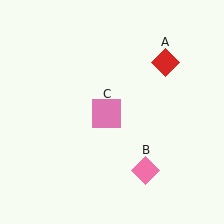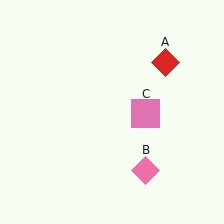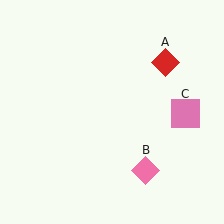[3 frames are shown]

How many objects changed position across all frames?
1 object changed position: pink square (object C).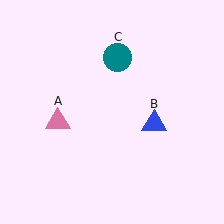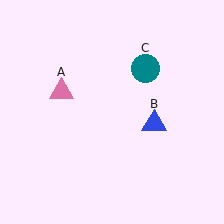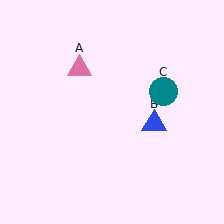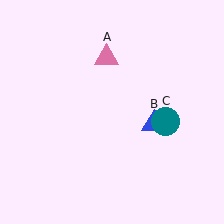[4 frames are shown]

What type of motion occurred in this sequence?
The pink triangle (object A), teal circle (object C) rotated clockwise around the center of the scene.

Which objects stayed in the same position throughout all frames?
Blue triangle (object B) remained stationary.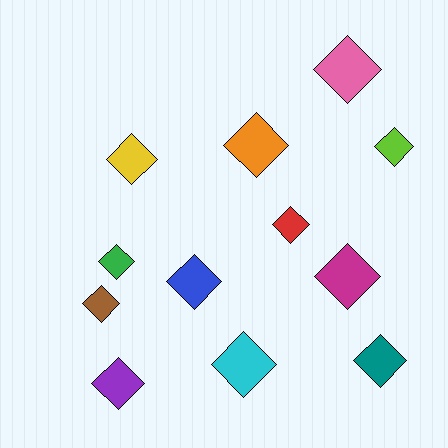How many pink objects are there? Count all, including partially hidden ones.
There is 1 pink object.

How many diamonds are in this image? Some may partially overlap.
There are 12 diamonds.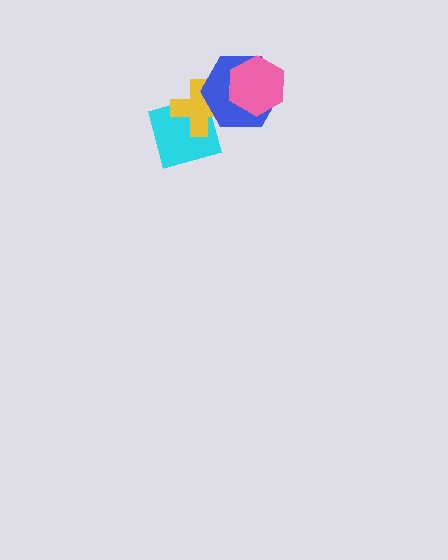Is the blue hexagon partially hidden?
Yes, it is partially covered by another shape.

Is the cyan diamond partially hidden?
Yes, it is partially covered by another shape.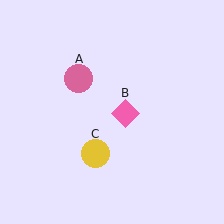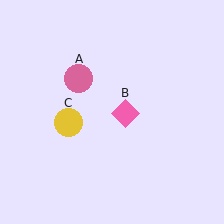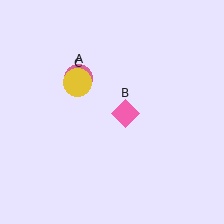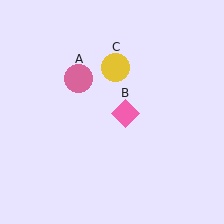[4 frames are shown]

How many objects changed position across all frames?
1 object changed position: yellow circle (object C).